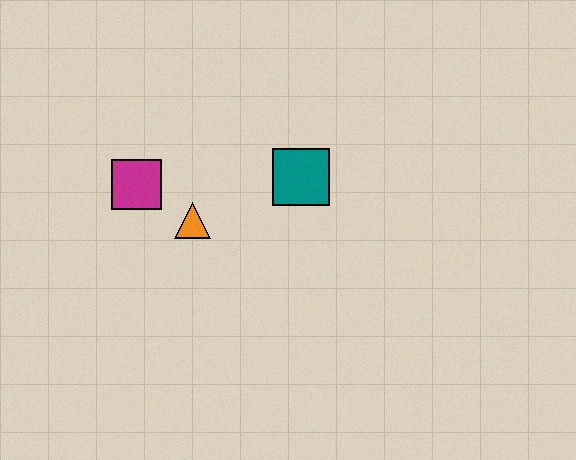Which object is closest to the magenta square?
The orange triangle is closest to the magenta square.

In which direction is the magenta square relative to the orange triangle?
The magenta square is to the left of the orange triangle.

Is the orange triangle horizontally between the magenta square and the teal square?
Yes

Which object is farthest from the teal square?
The magenta square is farthest from the teal square.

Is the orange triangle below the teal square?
Yes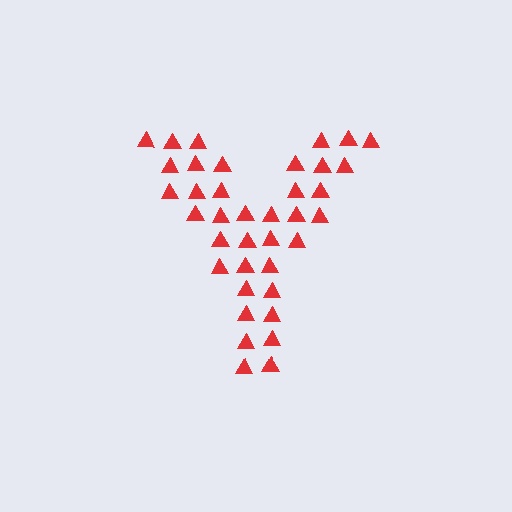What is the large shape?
The large shape is the letter Y.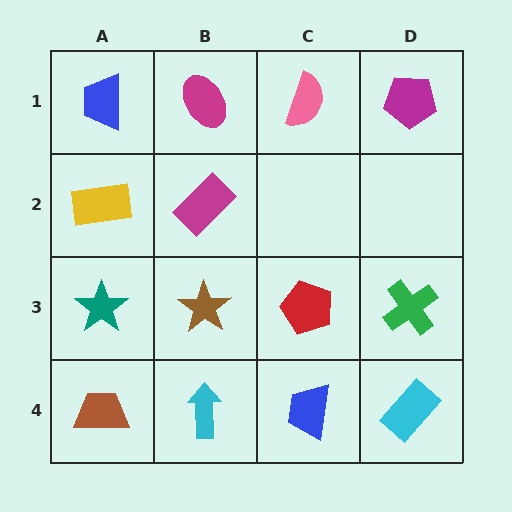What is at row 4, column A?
A brown trapezoid.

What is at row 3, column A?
A teal star.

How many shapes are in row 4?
4 shapes.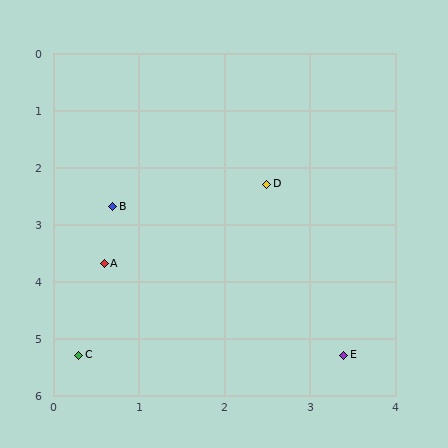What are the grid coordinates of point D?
Point D is at approximately (2.5, 2.3).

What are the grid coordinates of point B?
Point B is at approximately (0.7, 2.7).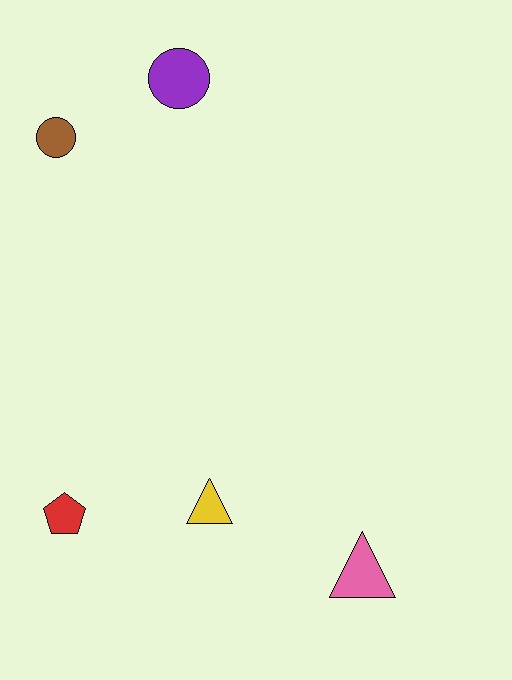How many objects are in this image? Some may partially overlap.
There are 5 objects.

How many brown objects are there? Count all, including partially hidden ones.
There is 1 brown object.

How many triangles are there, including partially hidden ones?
There are 2 triangles.